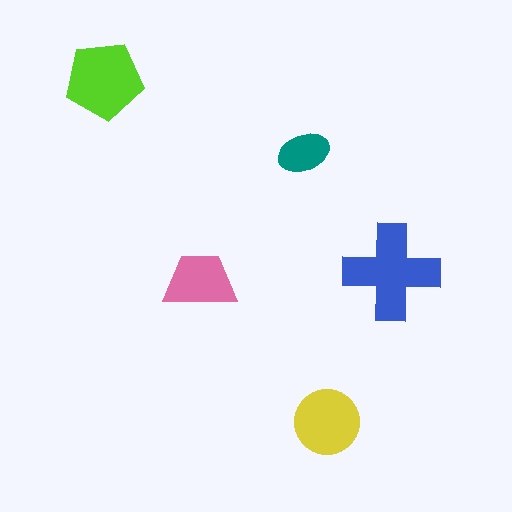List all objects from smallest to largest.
The teal ellipse, the pink trapezoid, the yellow circle, the lime pentagon, the blue cross.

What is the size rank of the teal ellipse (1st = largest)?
5th.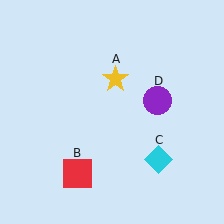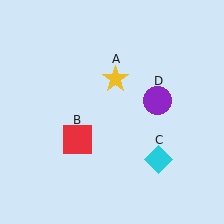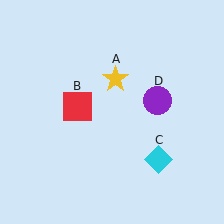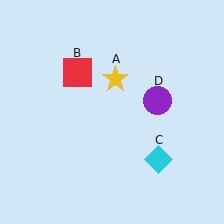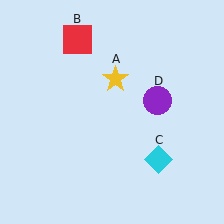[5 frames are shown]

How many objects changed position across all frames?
1 object changed position: red square (object B).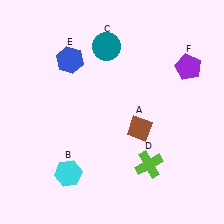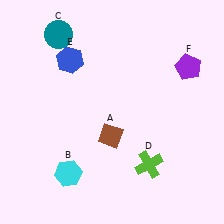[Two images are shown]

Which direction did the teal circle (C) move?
The teal circle (C) moved left.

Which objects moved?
The objects that moved are: the brown diamond (A), the teal circle (C).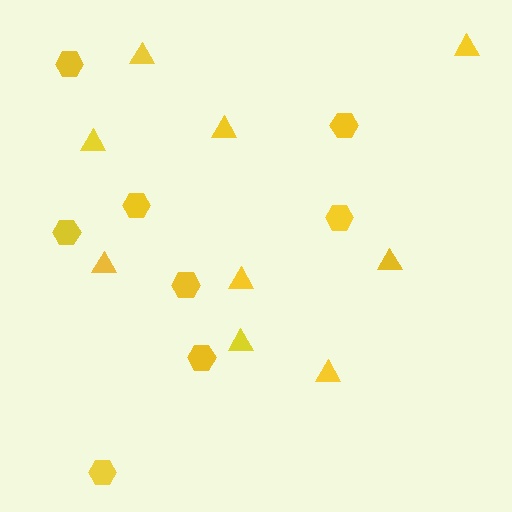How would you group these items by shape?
There are 2 groups: one group of hexagons (8) and one group of triangles (9).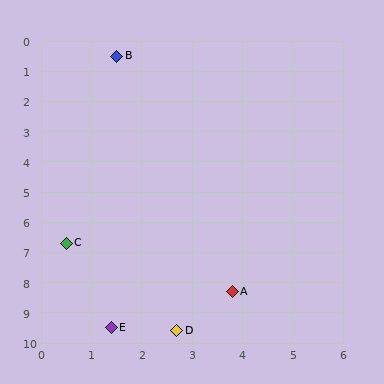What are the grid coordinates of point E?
Point E is at approximately (1.4, 9.5).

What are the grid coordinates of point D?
Point D is at approximately (2.7, 9.6).